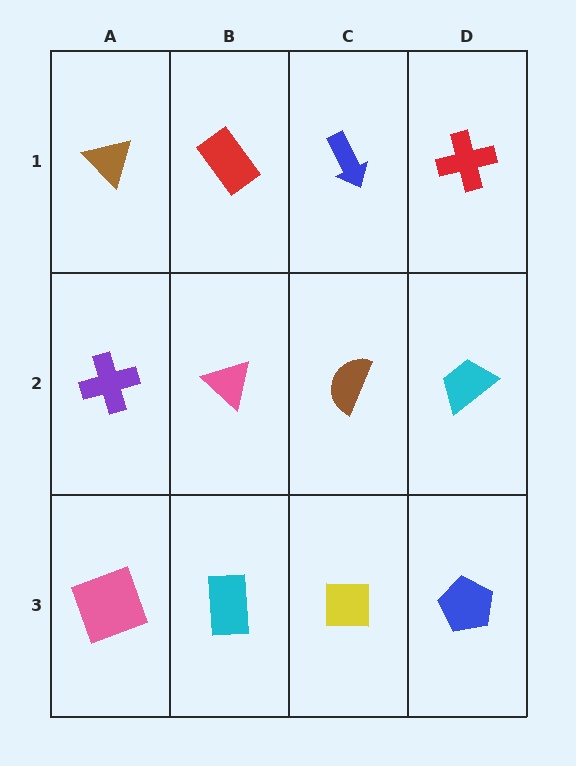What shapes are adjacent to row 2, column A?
A brown triangle (row 1, column A), a pink square (row 3, column A), a pink triangle (row 2, column B).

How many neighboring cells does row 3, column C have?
3.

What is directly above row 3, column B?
A pink triangle.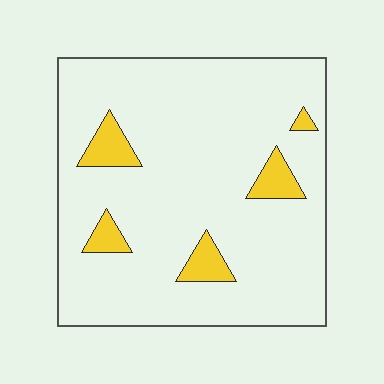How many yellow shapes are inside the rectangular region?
5.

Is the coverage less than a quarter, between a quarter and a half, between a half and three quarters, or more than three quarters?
Less than a quarter.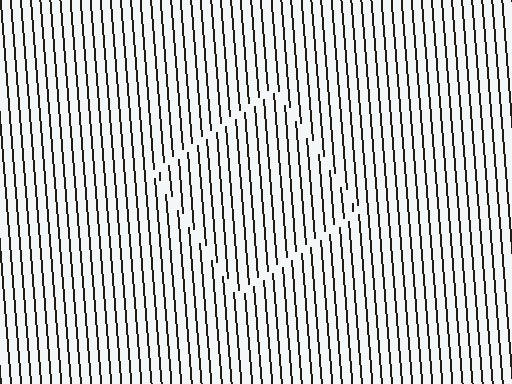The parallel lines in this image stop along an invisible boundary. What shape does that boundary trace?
An illusory square. The interior of the shape contains the same grating, shifted by half a period — the contour is defined by the phase discontinuity where line-ends from the inner and outer gratings abut.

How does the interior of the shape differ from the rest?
The interior of the shape contains the same grating, shifted by half a period — the contour is defined by the phase discontinuity where line-ends from the inner and outer gratings abut.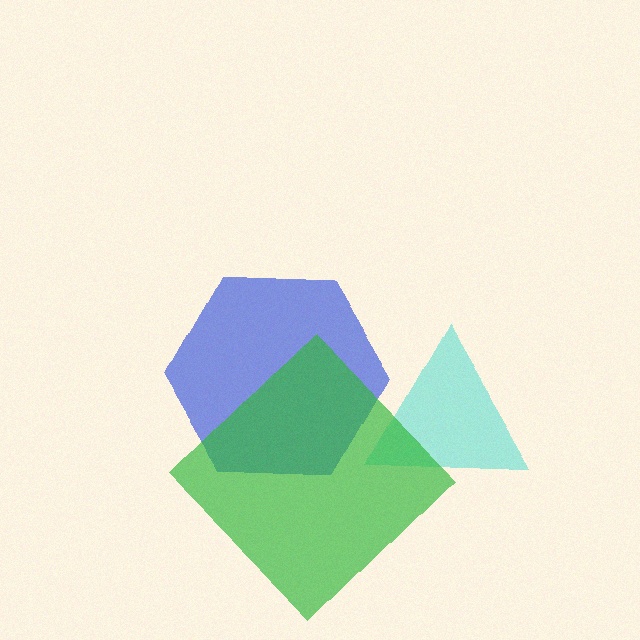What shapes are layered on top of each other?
The layered shapes are: a cyan triangle, a blue hexagon, a green diamond.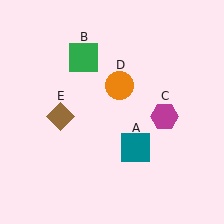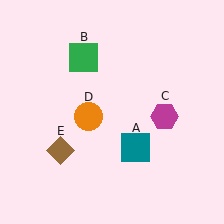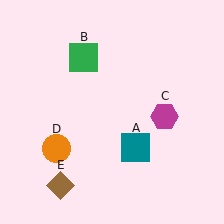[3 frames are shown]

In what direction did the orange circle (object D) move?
The orange circle (object D) moved down and to the left.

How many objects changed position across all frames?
2 objects changed position: orange circle (object D), brown diamond (object E).